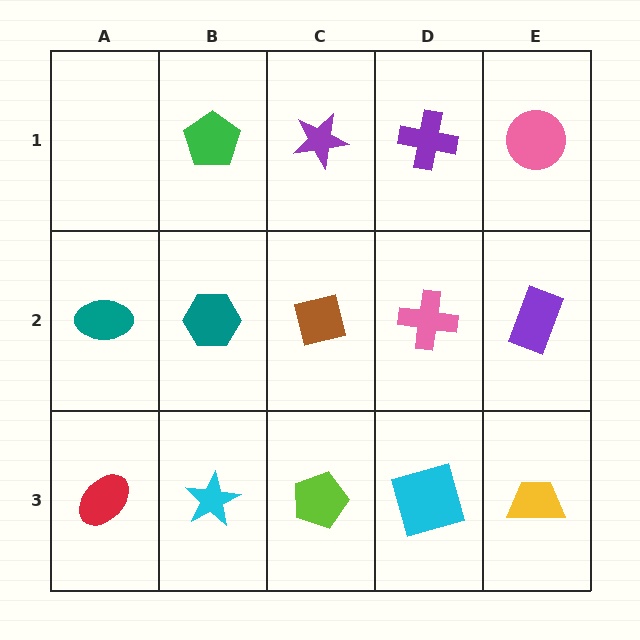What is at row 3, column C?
A lime pentagon.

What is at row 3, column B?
A cyan star.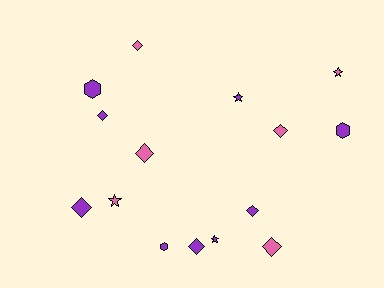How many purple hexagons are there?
There are 3 purple hexagons.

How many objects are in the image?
There are 15 objects.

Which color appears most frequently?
Purple, with 9 objects.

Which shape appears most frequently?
Diamond, with 8 objects.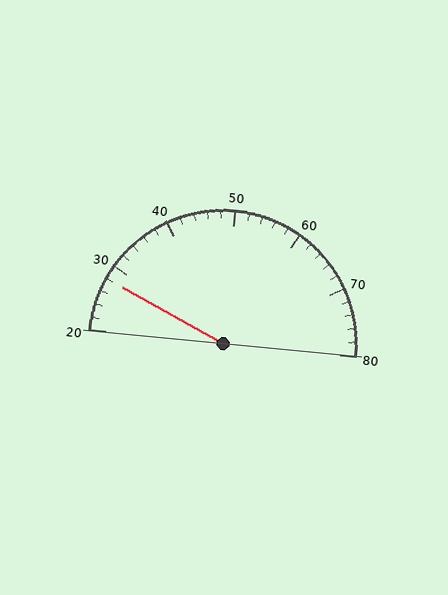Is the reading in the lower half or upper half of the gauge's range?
The reading is in the lower half of the range (20 to 80).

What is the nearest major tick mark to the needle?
The nearest major tick mark is 30.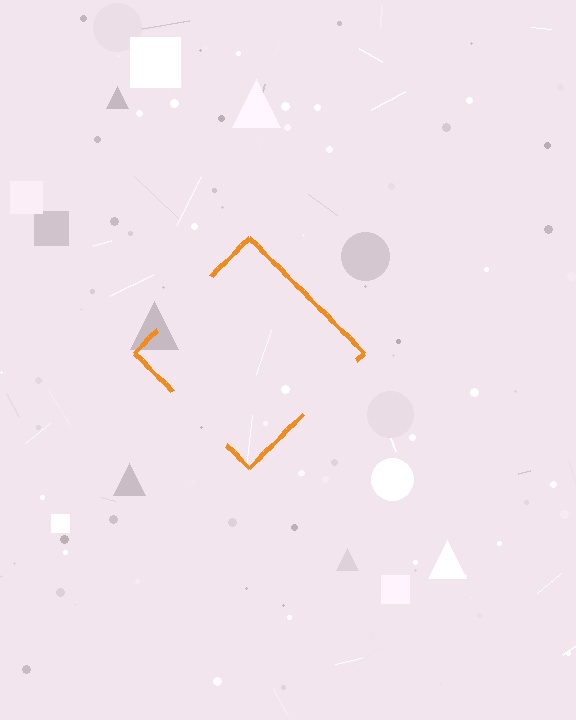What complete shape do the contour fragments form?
The contour fragments form a diamond.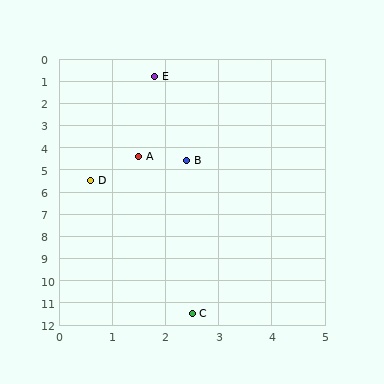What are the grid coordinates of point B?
Point B is at approximately (2.4, 4.6).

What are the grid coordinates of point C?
Point C is at approximately (2.5, 11.5).